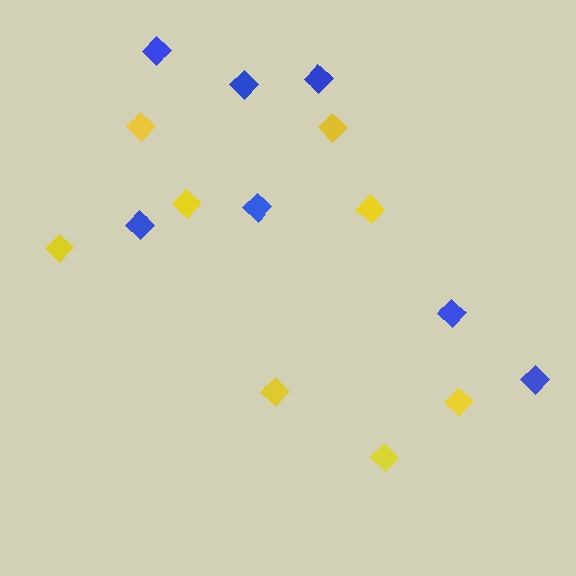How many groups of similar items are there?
There are 2 groups: one group of yellow diamonds (8) and one group of blue diamonds (7).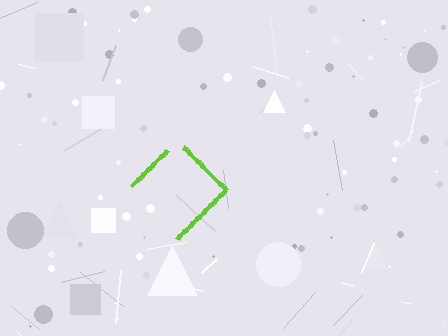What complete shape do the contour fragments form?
The contour fragments form a diamond.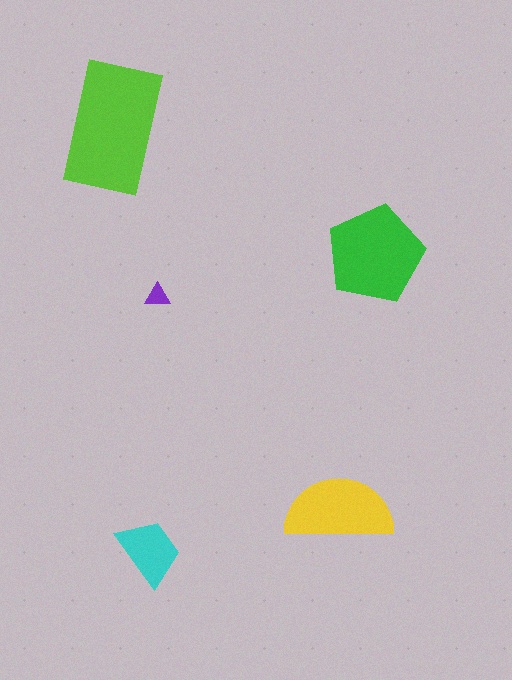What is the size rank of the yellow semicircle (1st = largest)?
3rd.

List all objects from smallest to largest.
The purple triangle, the cyan trapezoid, the yellow semicircle, the green pentagon, the lime rectangle.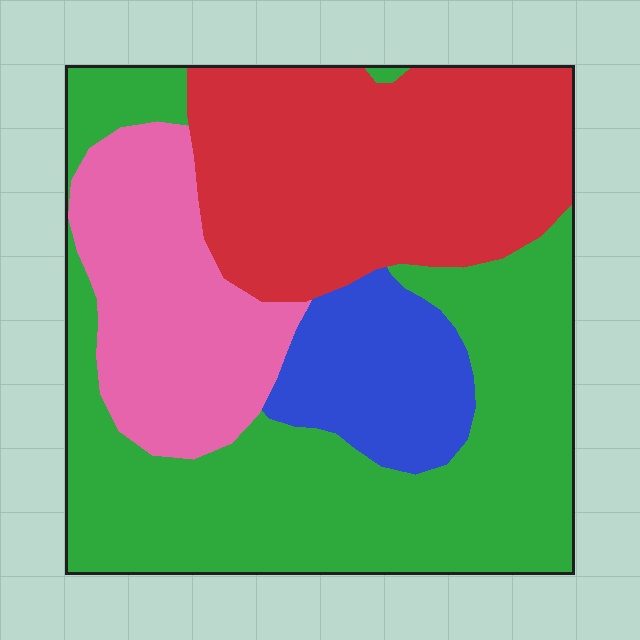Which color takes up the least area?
Blue, at roughly 10%.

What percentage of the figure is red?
Red covers 30% of the figure.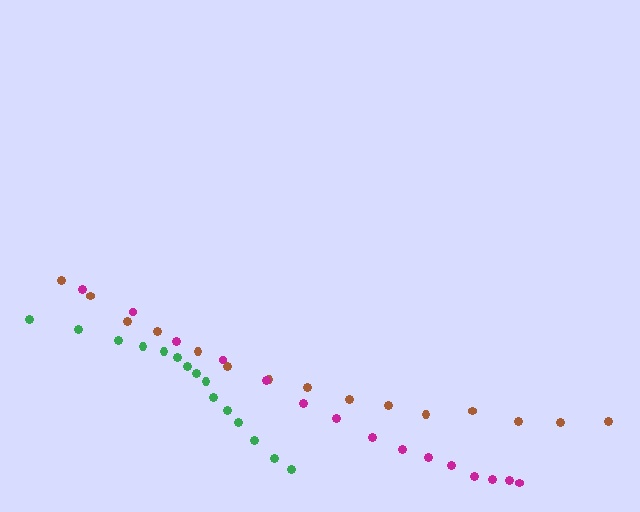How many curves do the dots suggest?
There are 3 distinct paths.